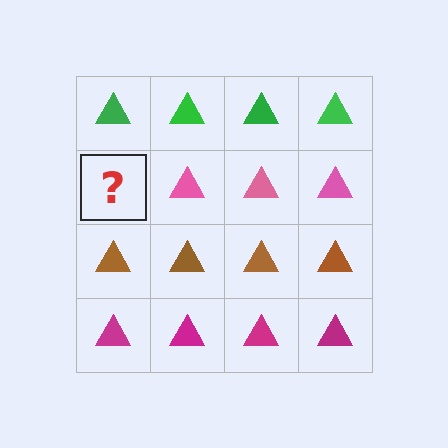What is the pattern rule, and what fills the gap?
The rule is that each row has a consistent color. The gap should be filled with a pink triangle.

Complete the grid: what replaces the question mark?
The question mark should be replaced with a pink triangle.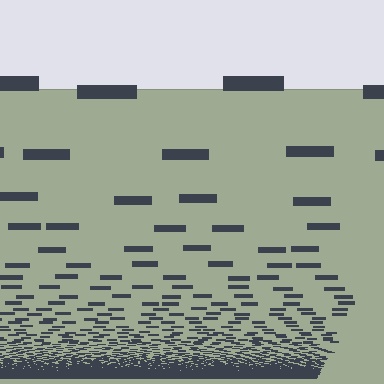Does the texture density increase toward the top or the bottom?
Density increases toward the bottom.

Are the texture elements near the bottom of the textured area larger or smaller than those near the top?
Smaller. The gradient is inverted — elements near the bottom are smaller and denser.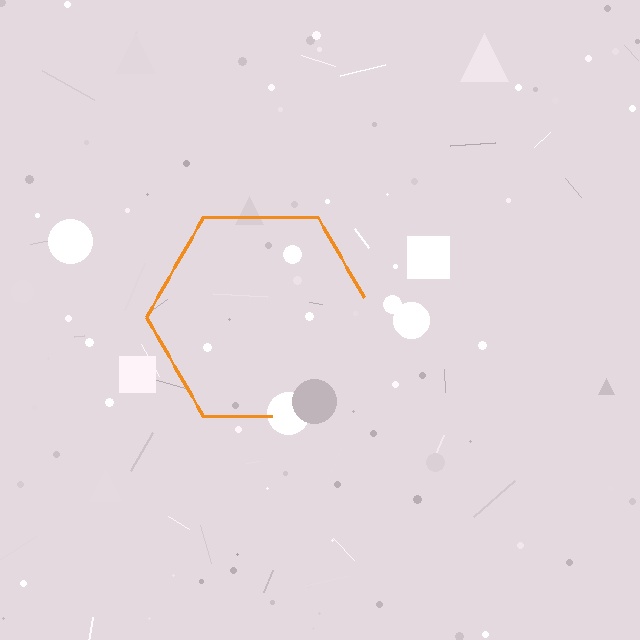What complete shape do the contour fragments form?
The contour fragments form a hexagon.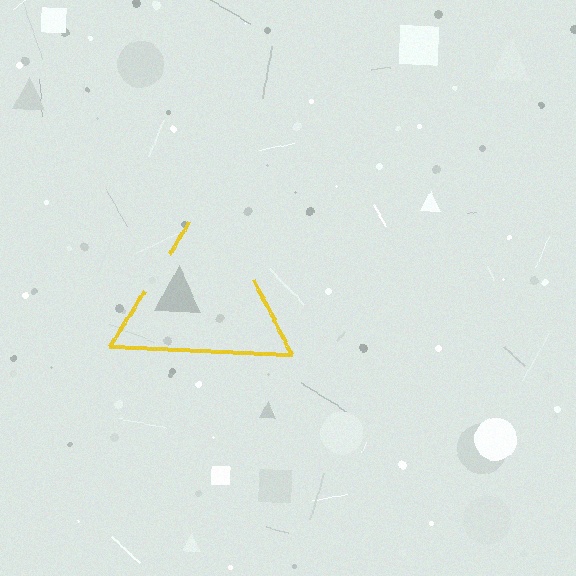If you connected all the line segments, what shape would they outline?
They would outline a triangle.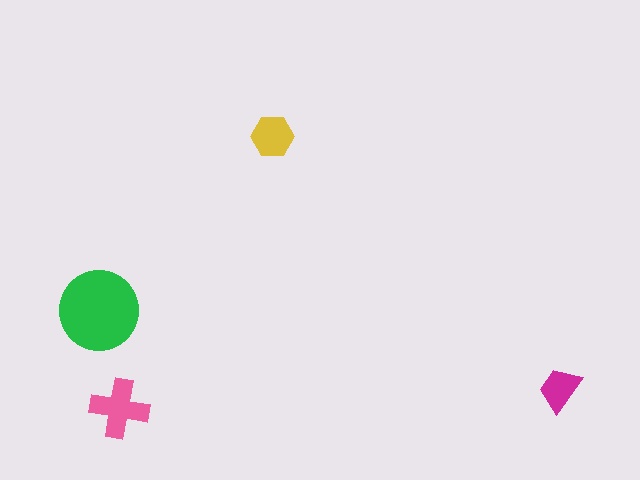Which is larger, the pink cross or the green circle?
The green circle.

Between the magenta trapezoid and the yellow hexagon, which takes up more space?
The yellow hexagon.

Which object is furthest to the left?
The green circle is leftmost.